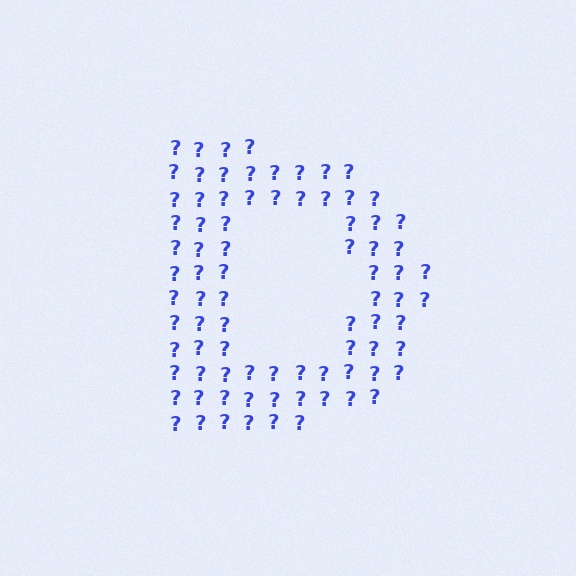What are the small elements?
The small elements are question marks.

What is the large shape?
The large shape is the letter D.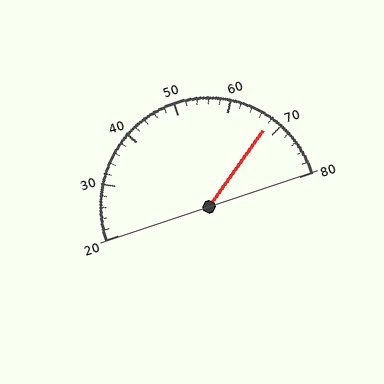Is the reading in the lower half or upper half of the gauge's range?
The reading is in the upper half of the range (20 to 80).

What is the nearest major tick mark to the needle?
The nearest major tick mark is 70.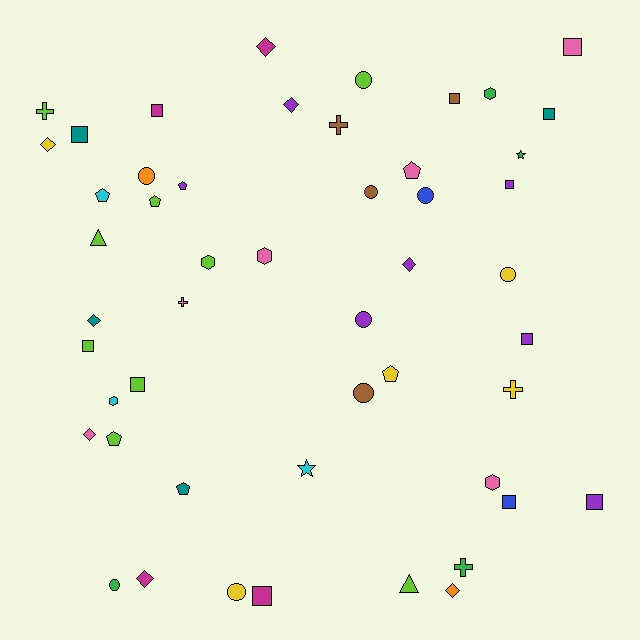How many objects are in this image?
There are 50 objects.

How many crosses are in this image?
There are 5 crosses.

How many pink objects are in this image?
There are 6 pink objects.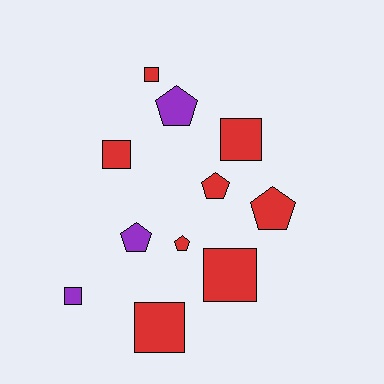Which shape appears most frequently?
Square, with 6 objects.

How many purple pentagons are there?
There are 2 purple pentagons.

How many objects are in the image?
There are 11 objects.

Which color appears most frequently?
Red, with 8 objects.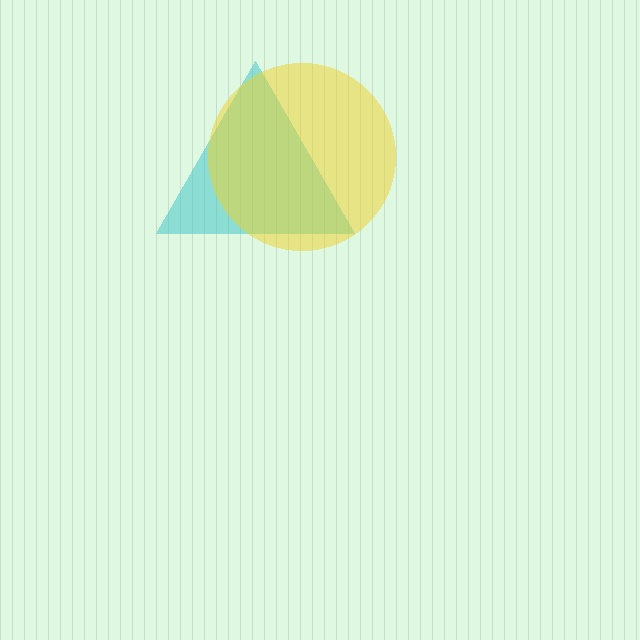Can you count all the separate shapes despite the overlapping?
Yes, there are 2 separate shapes.